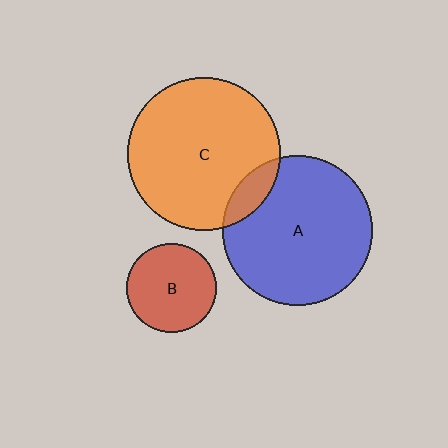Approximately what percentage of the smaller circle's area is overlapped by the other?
Approximately 10%.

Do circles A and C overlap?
Yes.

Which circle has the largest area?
Circle C (orange).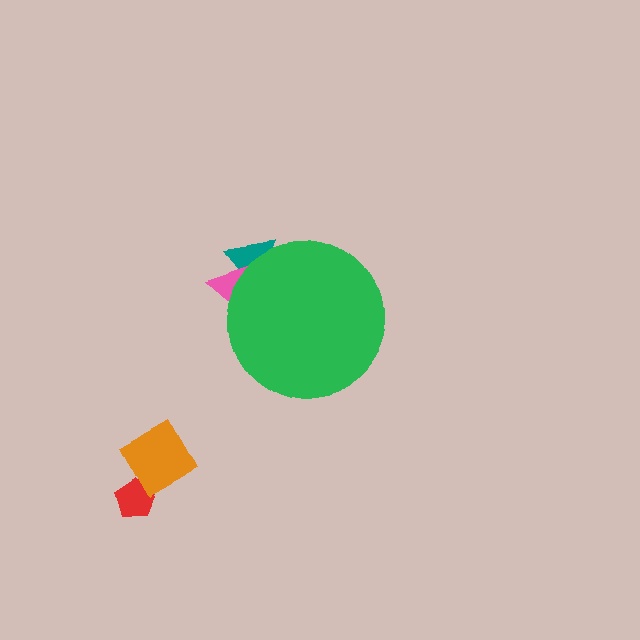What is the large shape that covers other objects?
A green circle.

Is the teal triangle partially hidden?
Yes, the teal triangle is partially hidden behind the green circle.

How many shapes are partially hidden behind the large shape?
2 shapes are partially hidden.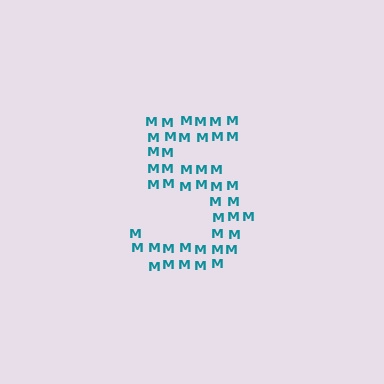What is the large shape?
The large shape is the digit 5.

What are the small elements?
The small elements are letter M's.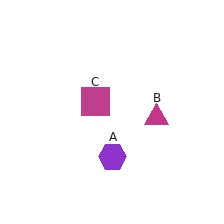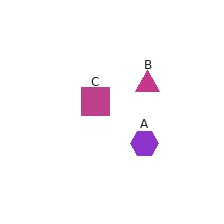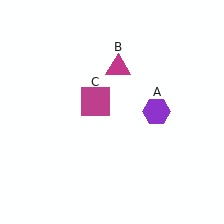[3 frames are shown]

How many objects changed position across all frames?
2 objects changed position: purple hexagon (object A), magenta triangle (object B).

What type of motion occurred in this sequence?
The purple hexagon (object A), magenta triangle (object B) rotated counterclockwise around the center of the scene.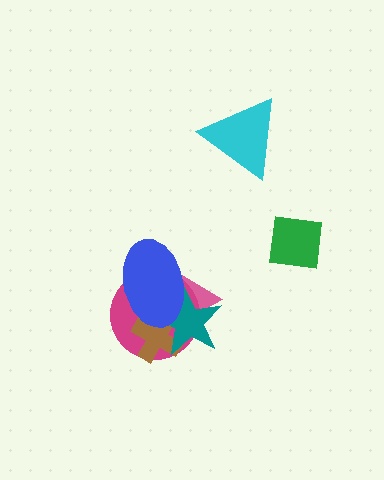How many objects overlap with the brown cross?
4 objects overlap with the brown cross.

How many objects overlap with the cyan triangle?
0 objects overlap with the cyan triangle.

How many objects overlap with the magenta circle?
4 objects overlap with the magenta circle.